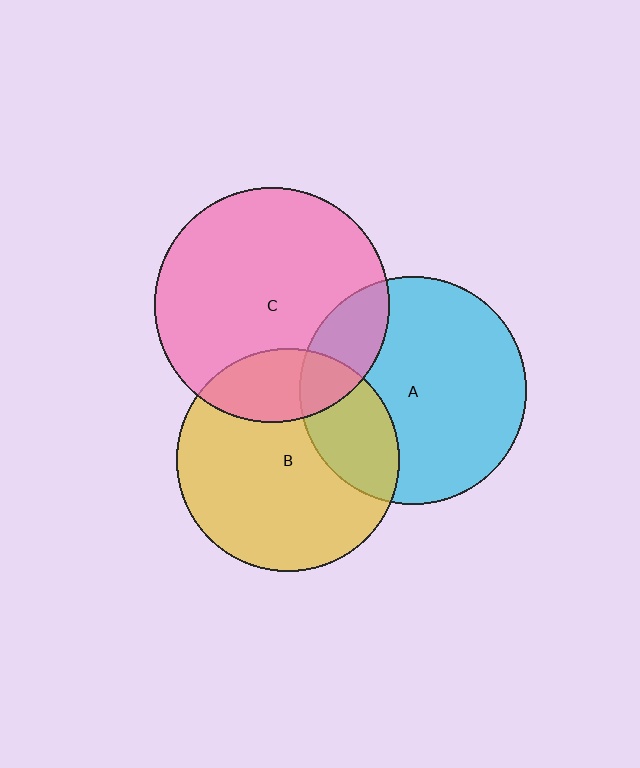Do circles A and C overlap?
Yes.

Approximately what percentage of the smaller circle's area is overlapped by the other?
Approximately 20%.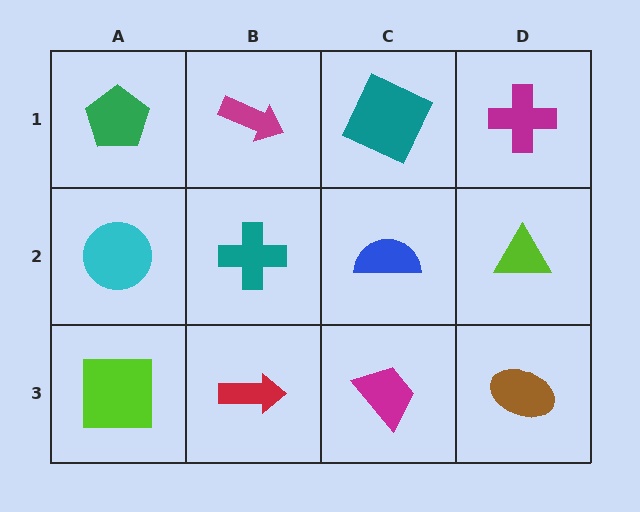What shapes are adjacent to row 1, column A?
A cyan circle (row 2, column A), a magenta arrow (row 1, column B).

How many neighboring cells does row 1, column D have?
2.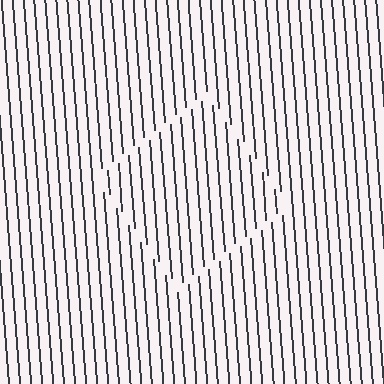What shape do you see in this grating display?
An illusory square. The interior of the shape contains the same grating, shifted by half a period — the contour is defined by the phase discontinuity where line-ends from the inner and outer gratings abut.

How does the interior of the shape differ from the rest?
The interior of the shape contains the same grating, shifted by half a period — the contour is defined by the phase discontinuity where line-ends from the inner and outer gratings abut.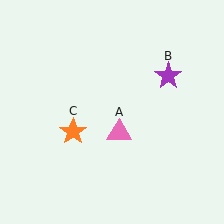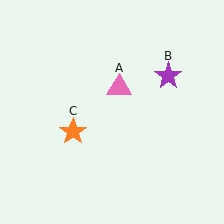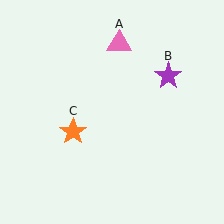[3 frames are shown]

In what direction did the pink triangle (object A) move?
The pink triangle (object A) moved up.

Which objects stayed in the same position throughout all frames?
Purple star (object B) and orange star (object C) remained stationary.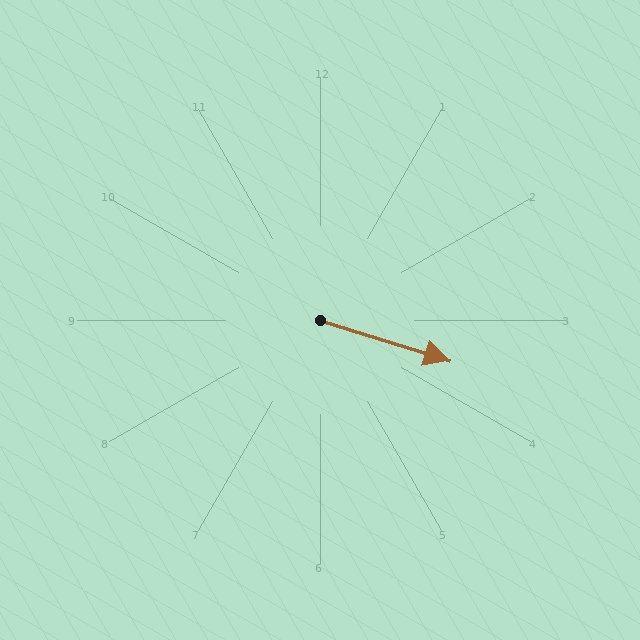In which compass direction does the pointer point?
East.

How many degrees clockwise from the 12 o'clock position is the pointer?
Approximately 107 degrees.